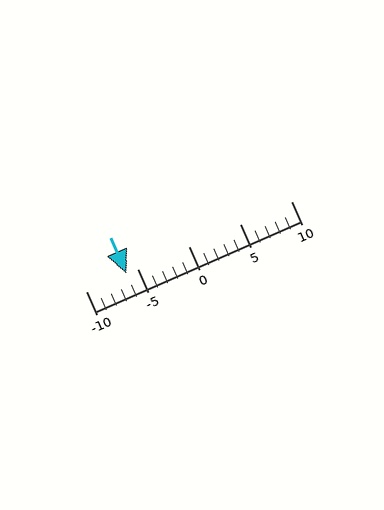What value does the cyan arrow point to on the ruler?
The cyan arrow points to approximately -6.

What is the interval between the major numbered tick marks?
The major tick marks are spaced 5 units apart.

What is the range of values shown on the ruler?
The ruler shows values from -10 to 10.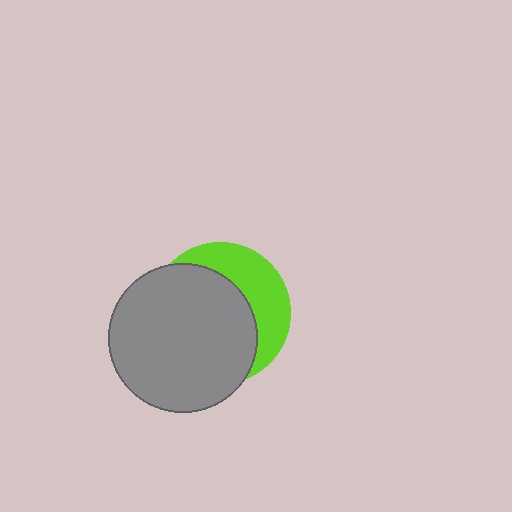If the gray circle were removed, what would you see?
You would see the complete lime circle.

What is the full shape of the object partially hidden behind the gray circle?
The partially hidden object is a lime circle.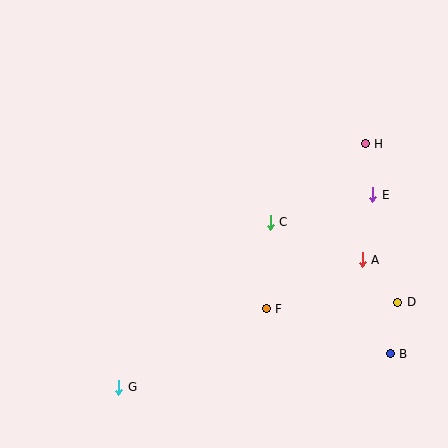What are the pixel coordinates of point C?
Point C is at (270, 222).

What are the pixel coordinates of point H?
Point H is at (365, 144).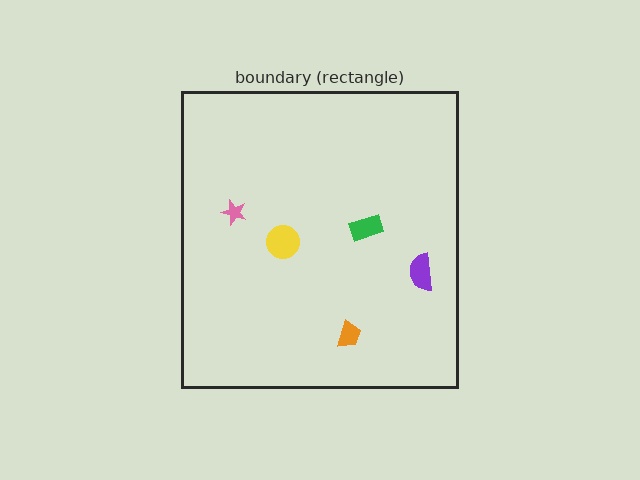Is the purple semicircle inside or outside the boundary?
Inside.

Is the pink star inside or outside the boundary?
Inside.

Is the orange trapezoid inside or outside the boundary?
Inside.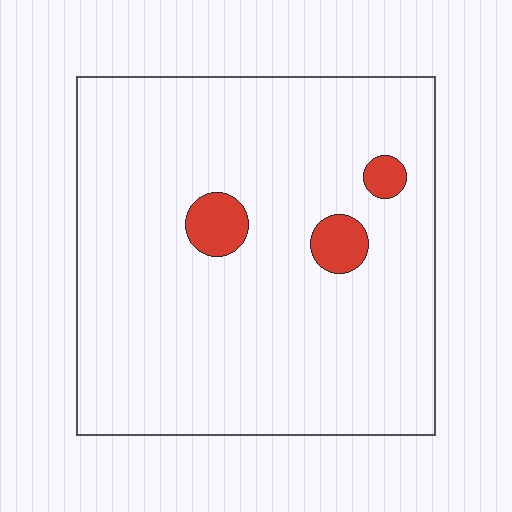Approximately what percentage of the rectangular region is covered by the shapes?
Approximately 5%.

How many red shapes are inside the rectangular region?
3.